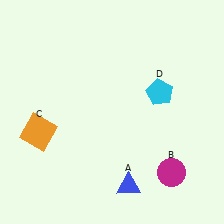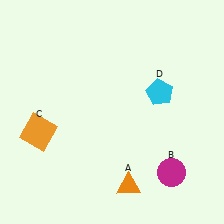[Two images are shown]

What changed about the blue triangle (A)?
In Image 1, A is blue. In Image 2, it changed to orange.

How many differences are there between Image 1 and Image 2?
There is 1 difference between the two images.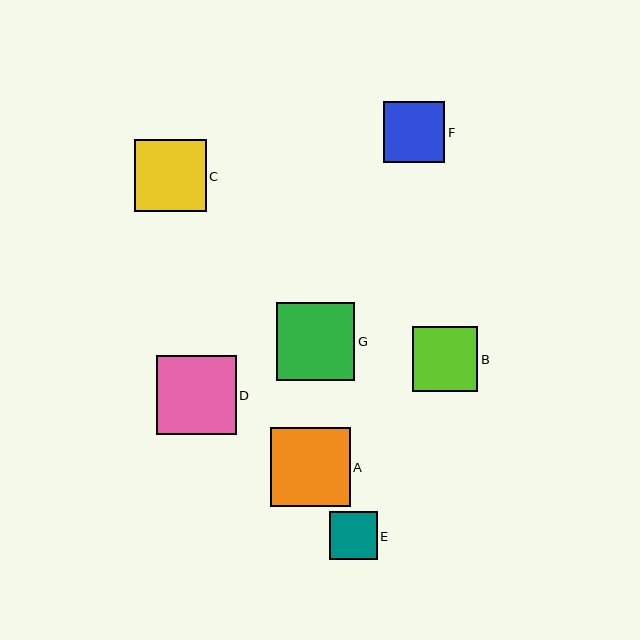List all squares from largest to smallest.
From largest to smallest: A, D, G, C, B, F, E.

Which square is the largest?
Square A is the largest with a size of approximately 80 pixels.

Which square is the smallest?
Square E is the smallest with a size of approximately 48 pixels.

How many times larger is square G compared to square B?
Square G is approximately 1.2 times the size of square B.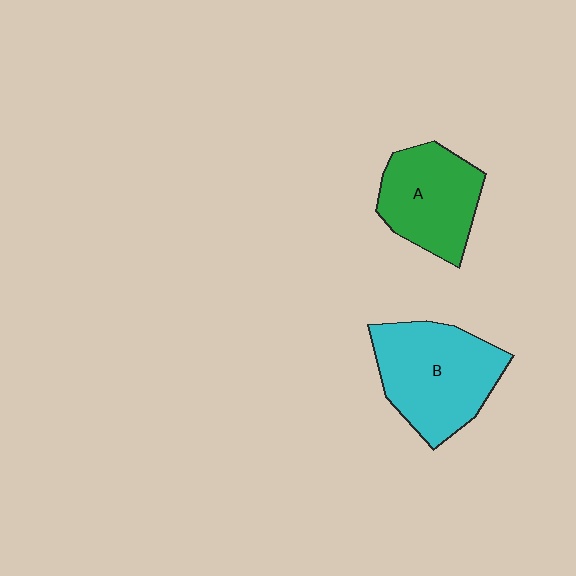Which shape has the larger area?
Shape B (cyan).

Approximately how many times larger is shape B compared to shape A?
Approximately 1.3 times.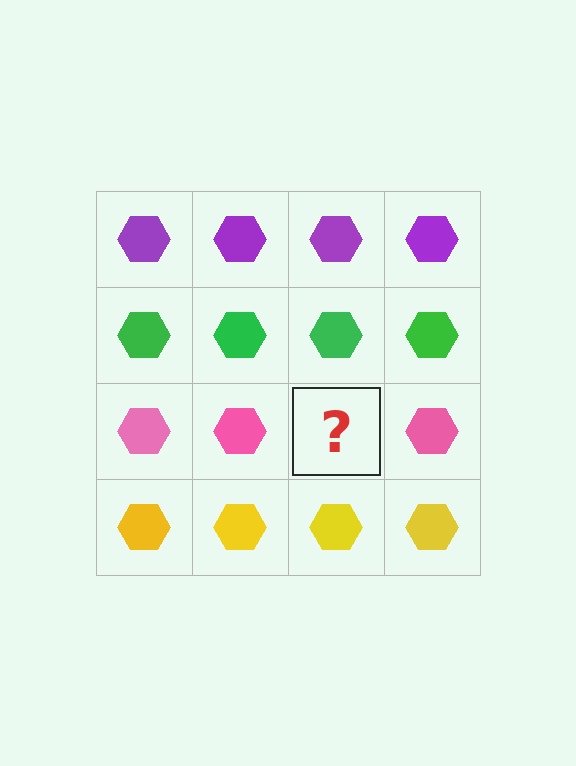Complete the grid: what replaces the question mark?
The question mark should be replaced with a pink hexagon.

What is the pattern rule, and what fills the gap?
The rule is that each row has a consistent color. The gap should be filled with a pink hexagon.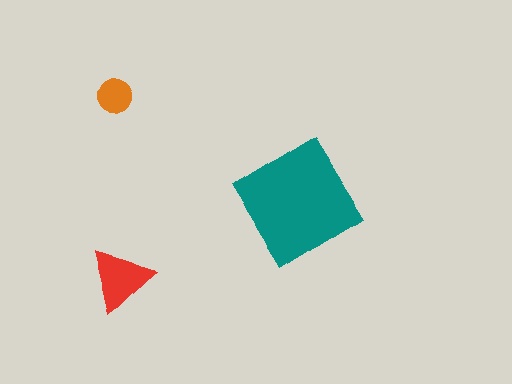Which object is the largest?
The teal diamond.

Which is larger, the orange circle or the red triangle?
The red triangle.